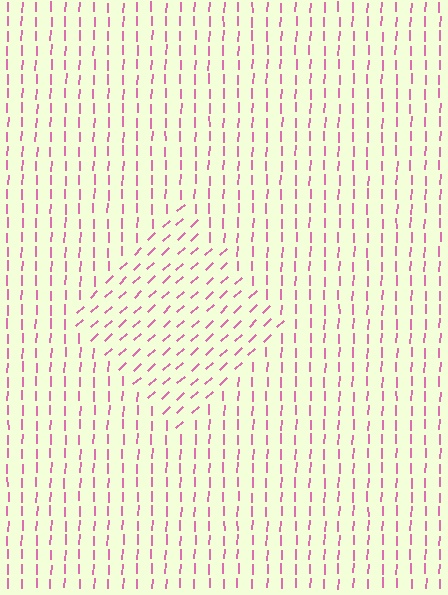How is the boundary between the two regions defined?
The boundary is defined purely by a change in line orientation (approximately 45 degrees difference). All lines are the same color and thickness.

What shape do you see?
I see a diamond.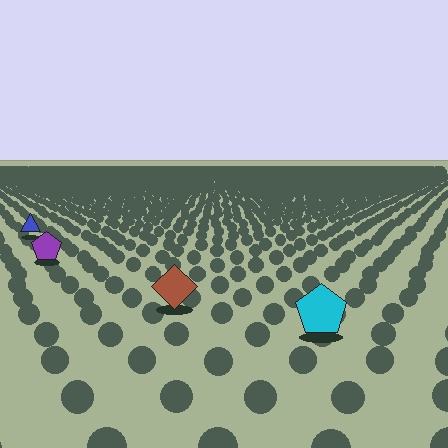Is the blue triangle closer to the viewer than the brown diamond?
No. The brown diamond is closer — you can tell from the texture gradient: the ground texture is coarser near it.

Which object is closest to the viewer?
The cyan pentagon is closest. The texture marks near it are larger and more spread out.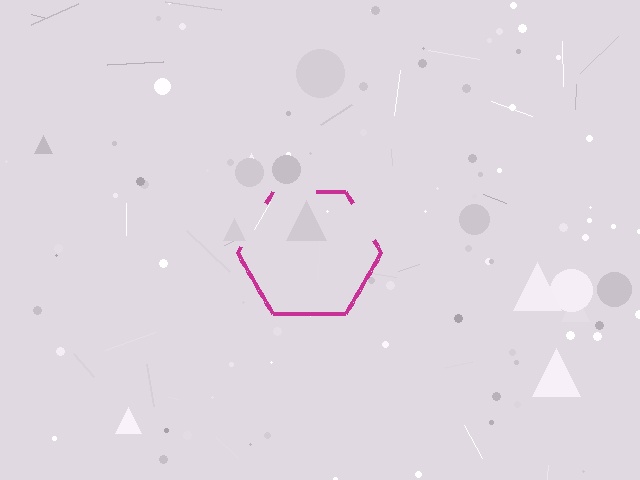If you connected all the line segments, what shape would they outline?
They would outline a hexagon.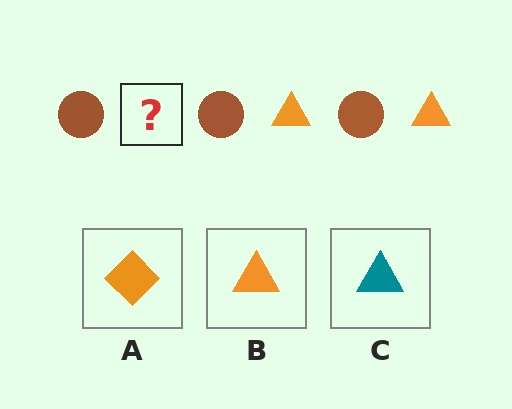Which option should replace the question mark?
Option B.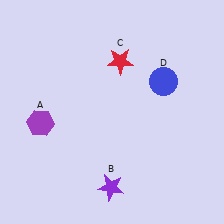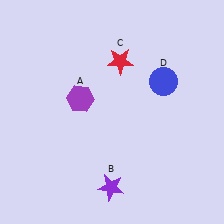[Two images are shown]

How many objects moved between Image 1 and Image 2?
1 object moved between the two images.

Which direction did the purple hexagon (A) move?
The purple hexagon (A) moved right.